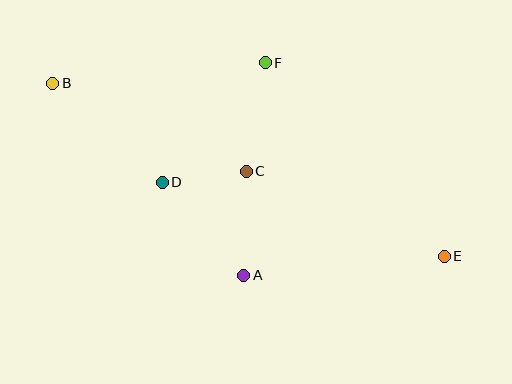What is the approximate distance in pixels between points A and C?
The distance between A and C is approximately 104 pixels.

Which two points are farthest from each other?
Points B and E are farthest from each other.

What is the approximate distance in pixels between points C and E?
The distance between C and E is approximately 215 pixels.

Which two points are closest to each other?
Points C and D are closest to each other.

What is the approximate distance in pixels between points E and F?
The distance between E and F is approximately 263 pixels.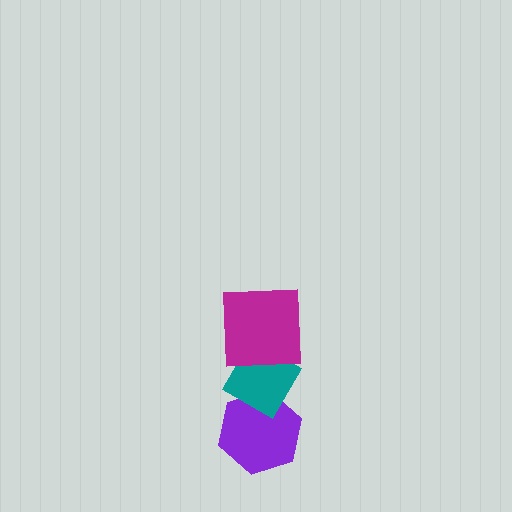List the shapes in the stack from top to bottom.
From top to bottom: the magenta square, the teal diamond, the purple hexagon.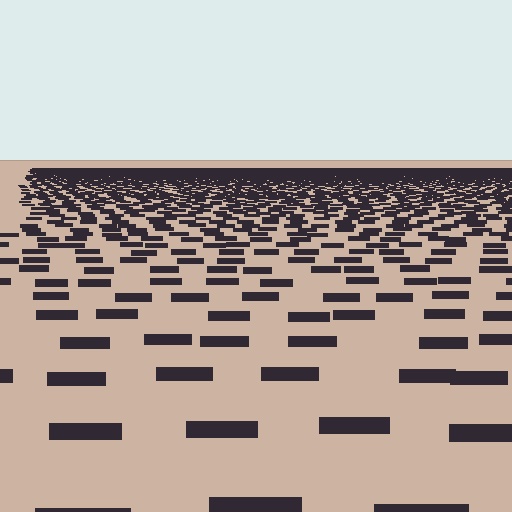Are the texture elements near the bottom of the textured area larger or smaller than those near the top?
Larger. Near the bottom, elements are closer to the viewer and appear at a bigger on-screen size.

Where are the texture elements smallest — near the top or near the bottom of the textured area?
Near the top.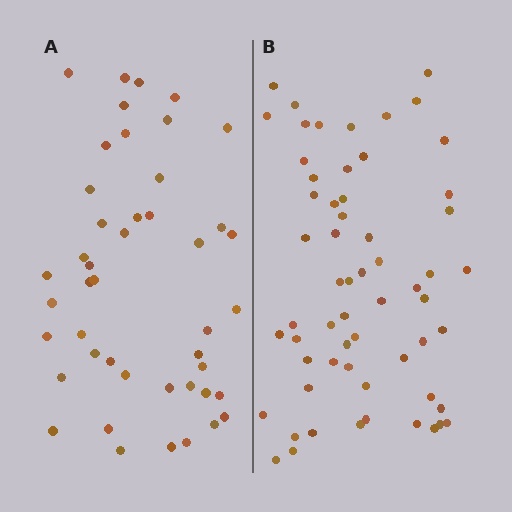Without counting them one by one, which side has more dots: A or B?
Region B (the right region) has more dots.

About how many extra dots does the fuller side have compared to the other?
Region B has approximately 15 more dots than region A.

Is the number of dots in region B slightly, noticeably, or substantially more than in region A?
Region B has noticeably more, but not dramatically so. The ratio is roughly 1.3 to 1.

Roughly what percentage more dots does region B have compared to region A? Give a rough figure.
About 35% more.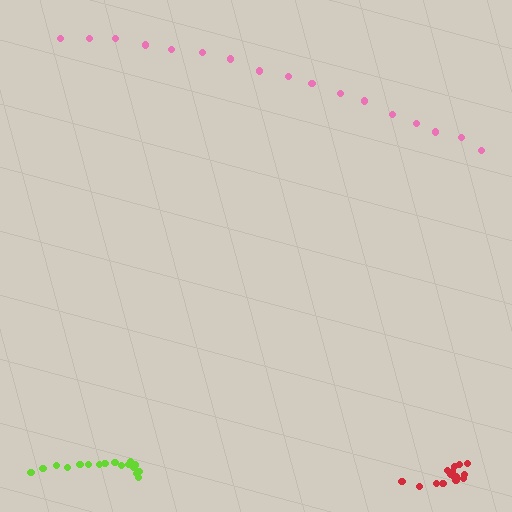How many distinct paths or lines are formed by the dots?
There are 3 distinct paths.